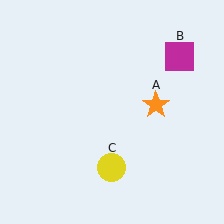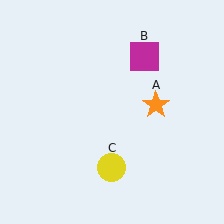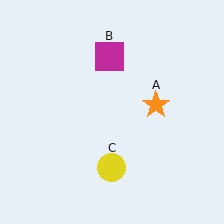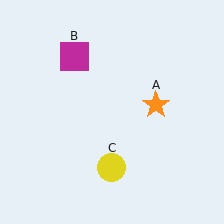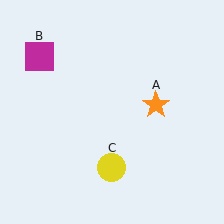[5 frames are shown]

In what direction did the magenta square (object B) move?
The magenta square (object B) moved left.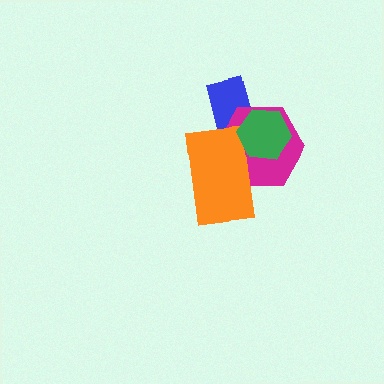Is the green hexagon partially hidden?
No, no other shape covers it.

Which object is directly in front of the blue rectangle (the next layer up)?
The magenta hexagon is directly in front of the blue rectangle.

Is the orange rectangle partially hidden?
Yes, it is partially covered by another shape.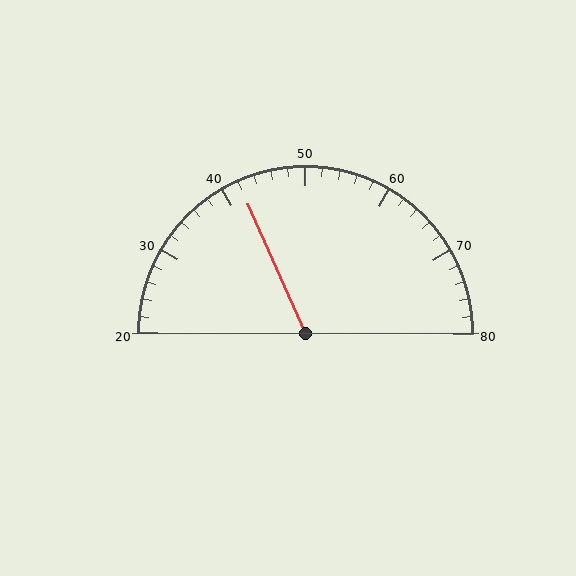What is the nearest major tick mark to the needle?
The nearest major tick mark is 40.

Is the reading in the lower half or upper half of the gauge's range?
The reading is in the lower half of the range (20 to 80).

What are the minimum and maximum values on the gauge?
The gauge ranges from 20 to 80.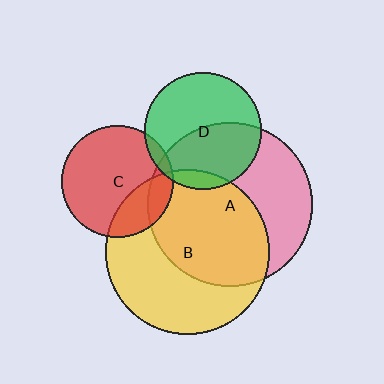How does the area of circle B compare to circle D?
Approximately 2.0 times.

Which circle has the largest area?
Circle B (yellow).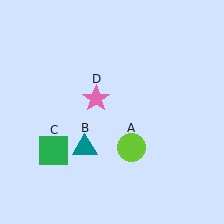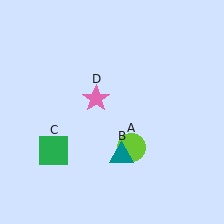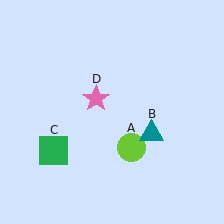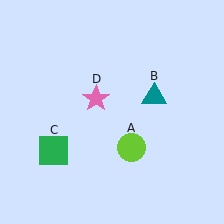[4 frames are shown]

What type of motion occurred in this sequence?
The teal triangle (object B) rotated counterclockwise around the center of the scene.